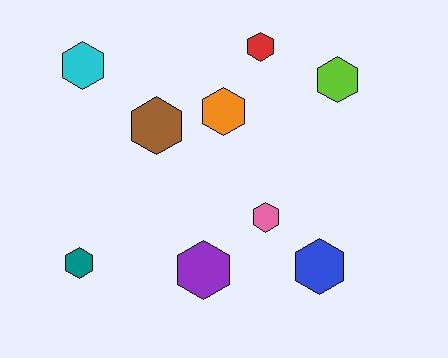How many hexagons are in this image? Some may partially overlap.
There are 9 hexagons.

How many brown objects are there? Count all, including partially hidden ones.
There is 1 brown object.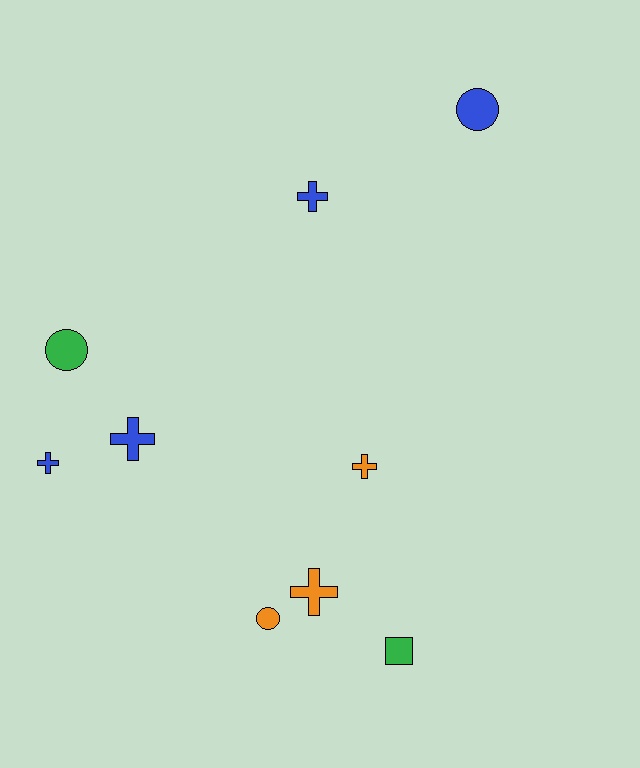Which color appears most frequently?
Blue, with 4 objects.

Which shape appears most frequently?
Cross, with 5 objects.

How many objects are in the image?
There are 9 objects.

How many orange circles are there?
There is 1 orange circle.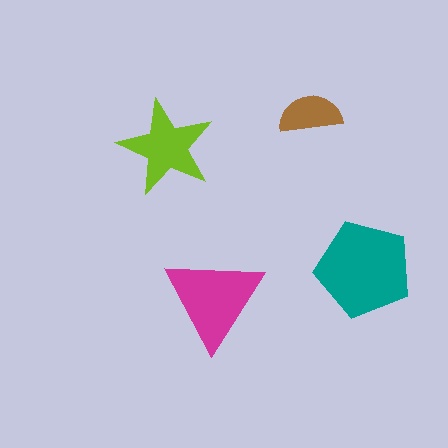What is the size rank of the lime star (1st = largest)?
3rd.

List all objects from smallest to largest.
The brown semicircle, the lime star, the magenta triangle, the teal pentagon.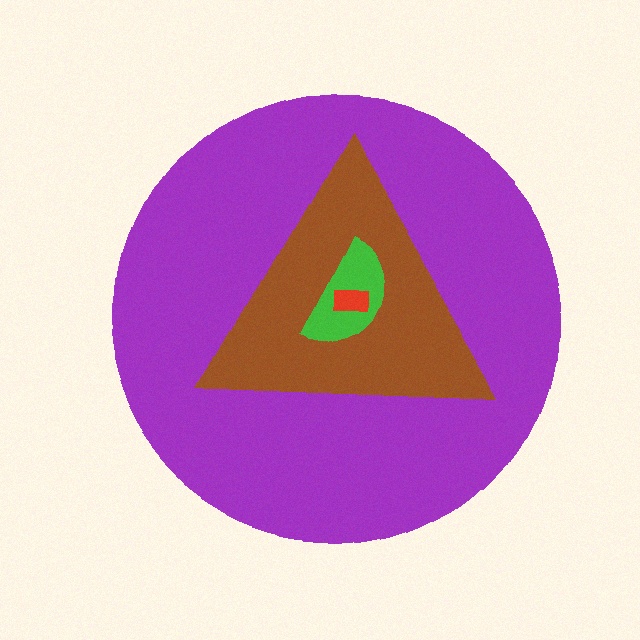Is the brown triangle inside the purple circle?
Yes.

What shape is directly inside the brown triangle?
The green semicircle.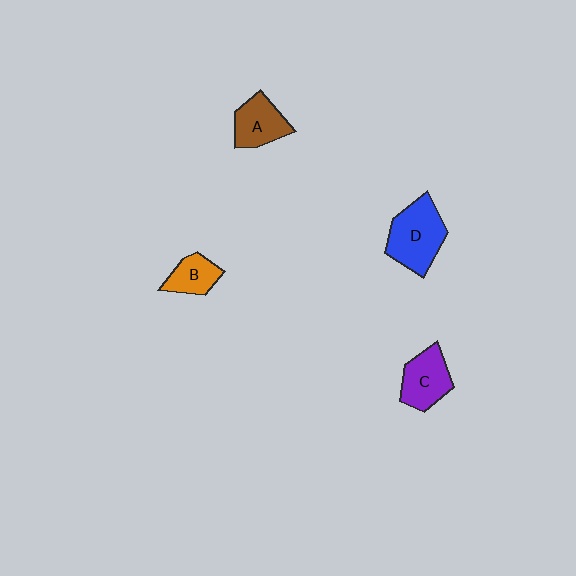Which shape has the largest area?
Shape D (blue).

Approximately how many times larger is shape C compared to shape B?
Approximately 1.4 times.